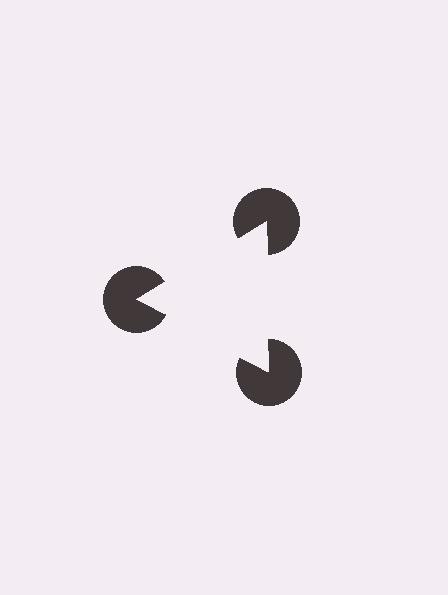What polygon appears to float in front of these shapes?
An illusory triangle — its edges are inferred from the aligned wedge cuts in the pac-man discs, not physically drawn.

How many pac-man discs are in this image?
There are 3 — one at each vertex of the illusory triangle.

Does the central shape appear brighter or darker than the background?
It typically appears slightly brighter than the background, even though no actual brightness change is drawn.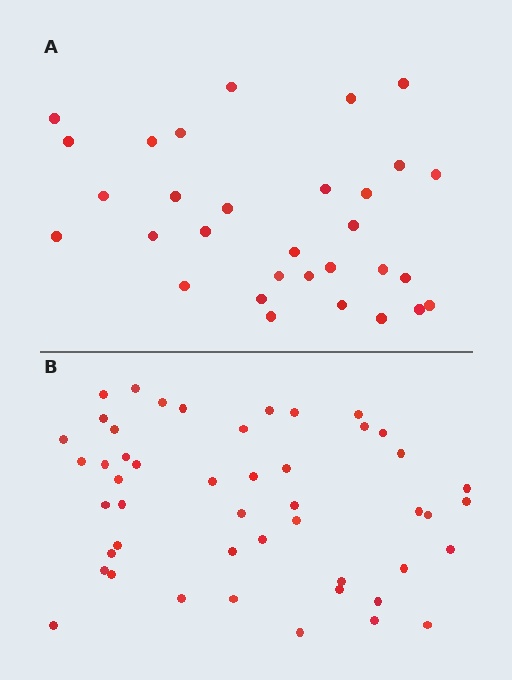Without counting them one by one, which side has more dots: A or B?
Region B (the bottom region) has more dots.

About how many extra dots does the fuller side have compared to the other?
Region B has approximately 15 more dots than region A.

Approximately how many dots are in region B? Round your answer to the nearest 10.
About 50 dots. (The exact count is 48, which rounds to 50.)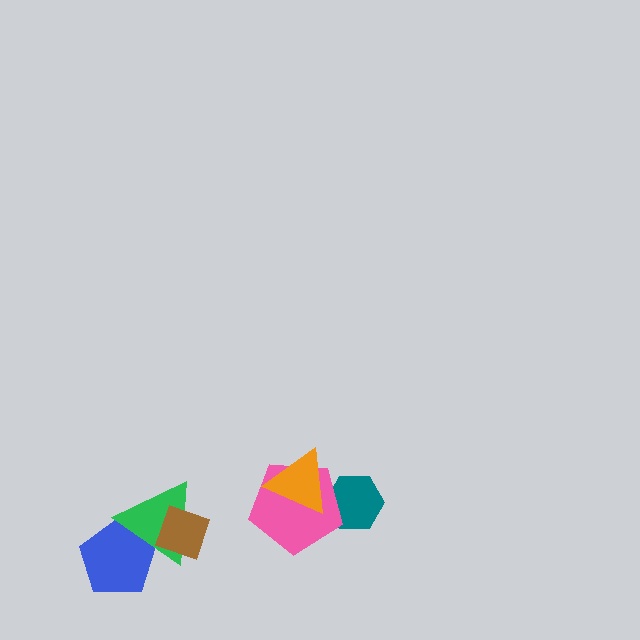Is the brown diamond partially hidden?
No, no other shape covers it.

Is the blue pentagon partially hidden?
Yes, it is partially covered by another shape.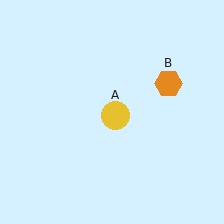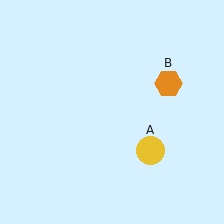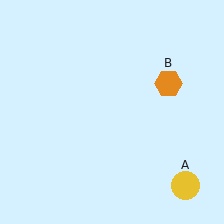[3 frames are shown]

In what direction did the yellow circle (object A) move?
The yellow circle (object A) moved down and to the right.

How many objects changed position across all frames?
1 object changed position: yellow circle (object A).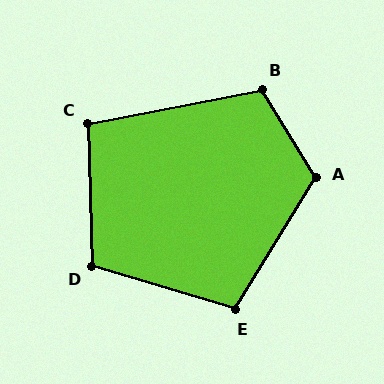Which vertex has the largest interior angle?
A, at approximately 117 degrees.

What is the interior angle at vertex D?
Approximately 108 degrees (obtuse).